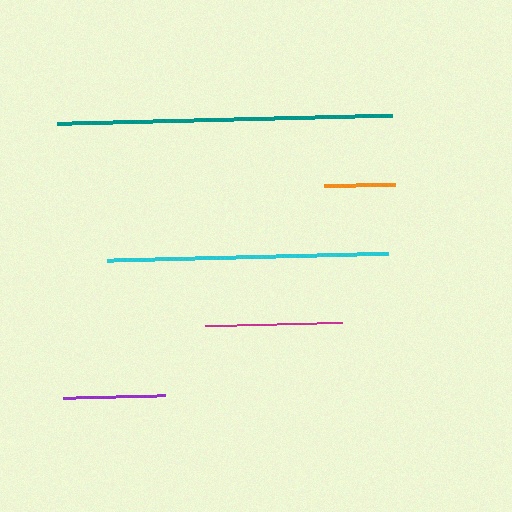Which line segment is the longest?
The teal line is the longest at approximately 334 pixels.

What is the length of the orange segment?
The orange segment is approximately 71 pixels long.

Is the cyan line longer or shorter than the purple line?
The cyan line is longer than the purple line.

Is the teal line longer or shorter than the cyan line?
The teal line is longer than the cyan line.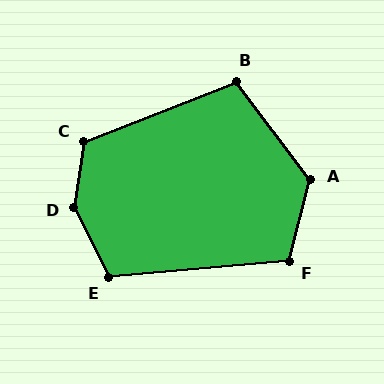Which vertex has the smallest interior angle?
B, at approximately 106 degrees.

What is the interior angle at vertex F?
Approximately 110 degrees (obtuse).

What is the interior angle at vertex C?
Approximately 120 degrees (obtuse).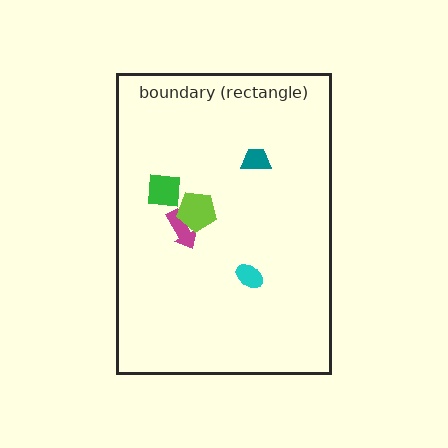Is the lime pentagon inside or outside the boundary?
Inside.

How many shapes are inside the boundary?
5 inside, 0 outside.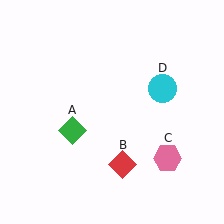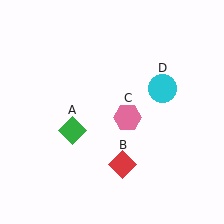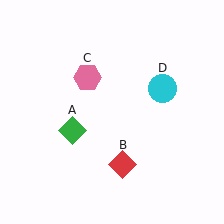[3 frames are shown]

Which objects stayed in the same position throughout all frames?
Green diamond (object A) and red diamond (object B) and cyan circle (object D) remained stationary.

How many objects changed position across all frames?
1 object changed position: pink hexagon (object C).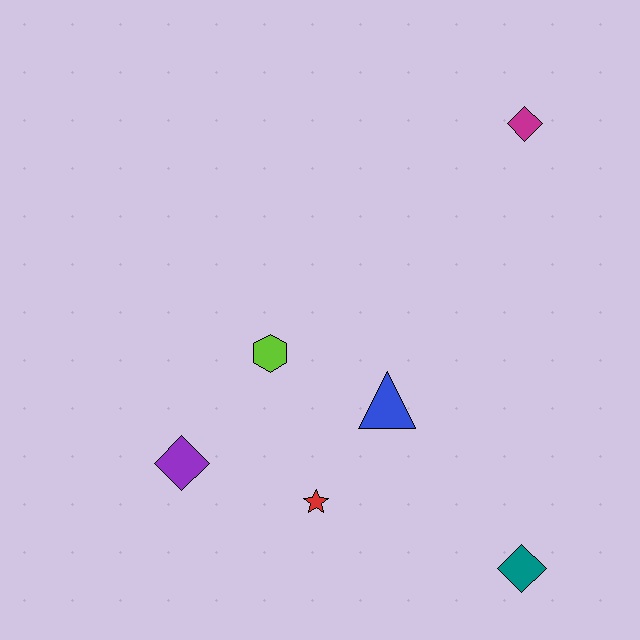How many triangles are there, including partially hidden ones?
There is 1 triangle.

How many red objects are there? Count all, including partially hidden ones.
There is 1 red object.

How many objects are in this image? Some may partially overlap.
There are 6 objects.